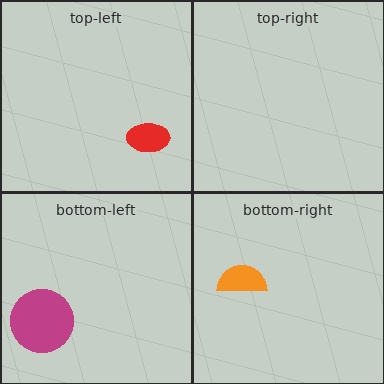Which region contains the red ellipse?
The top-left region.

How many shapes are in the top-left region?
1.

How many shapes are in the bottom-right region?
1.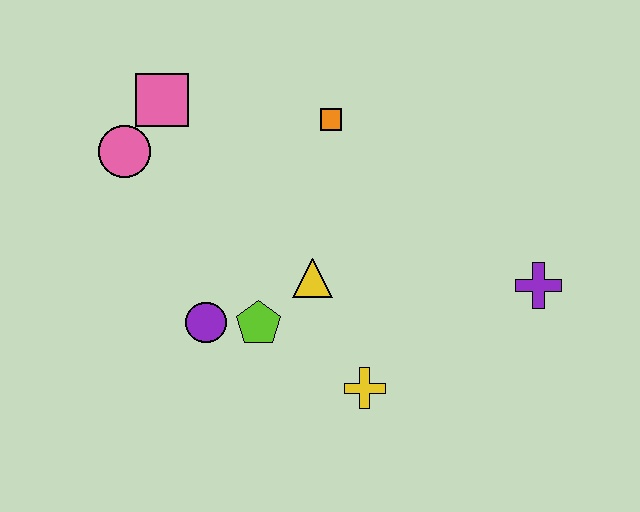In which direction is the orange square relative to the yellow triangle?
The orange square is above the yellow triangle.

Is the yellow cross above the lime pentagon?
No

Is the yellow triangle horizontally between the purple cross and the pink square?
Yes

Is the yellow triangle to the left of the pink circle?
No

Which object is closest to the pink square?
The pink circle is closest to the pink square.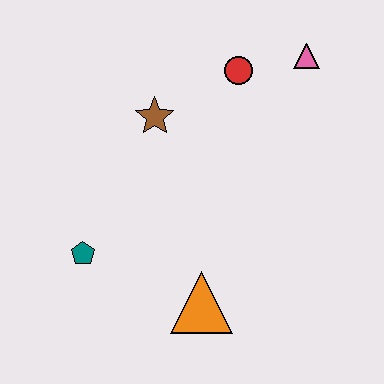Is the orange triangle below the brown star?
Yes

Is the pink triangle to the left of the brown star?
No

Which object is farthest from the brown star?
The orange triangle is farthest from the brown star.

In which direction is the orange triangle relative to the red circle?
The orange triangle is below the red circle.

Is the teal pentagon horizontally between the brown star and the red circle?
No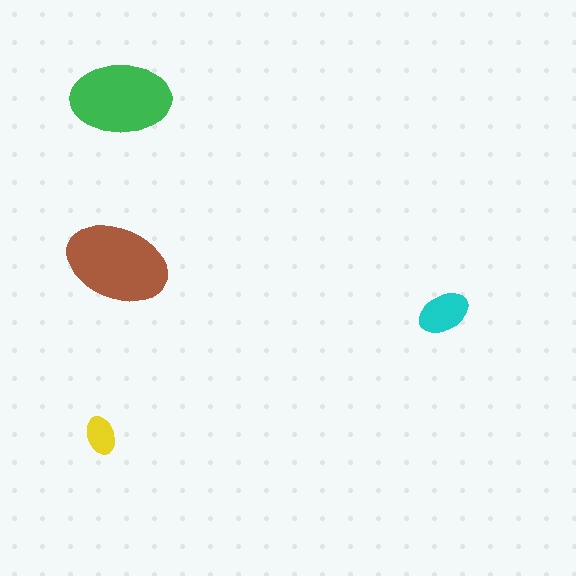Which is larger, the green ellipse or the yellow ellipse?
The green one.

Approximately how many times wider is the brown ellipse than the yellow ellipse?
About 2.5 times wider.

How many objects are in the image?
There are 4 objects in the image.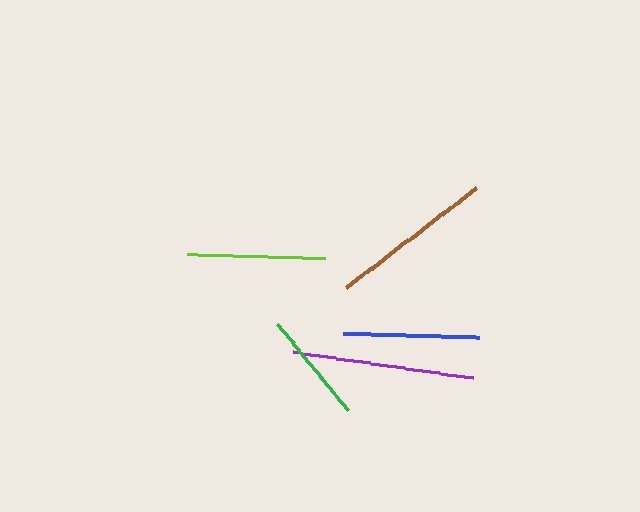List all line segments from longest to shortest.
From longest to shortest: purple, brown, lime, blue, green.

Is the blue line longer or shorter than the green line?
The blue line is longer than the green line.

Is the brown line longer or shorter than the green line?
The brown line is longer than the green line.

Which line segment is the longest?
The purple line is the longest at approximately 181 pixels.